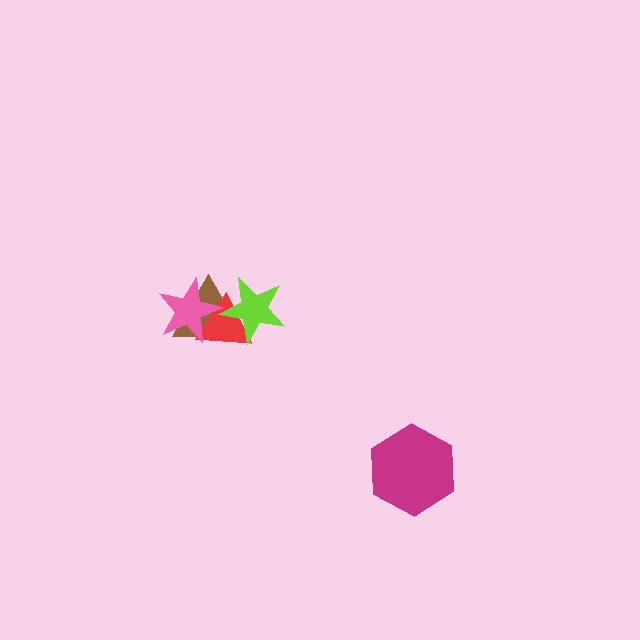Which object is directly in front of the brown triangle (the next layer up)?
The red triangle is directly in front of the brown triangle.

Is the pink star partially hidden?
No, no other shape covers it.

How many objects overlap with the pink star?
2 objects overlap with the pink star.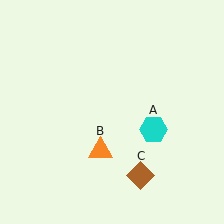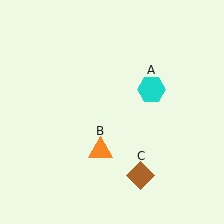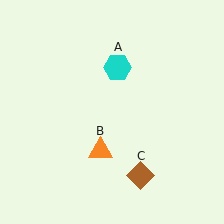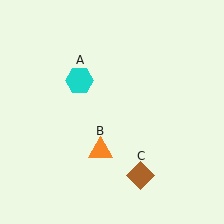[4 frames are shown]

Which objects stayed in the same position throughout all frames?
Orange triangle (object B) and brown diamond (object C) remained stationary.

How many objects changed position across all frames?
1 object changed position: cyan hexagon (object A).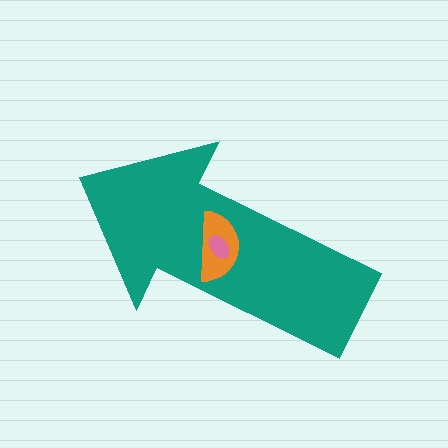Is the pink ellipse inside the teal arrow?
Yes.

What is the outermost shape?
The teal arrow.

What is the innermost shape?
The pink ellipse.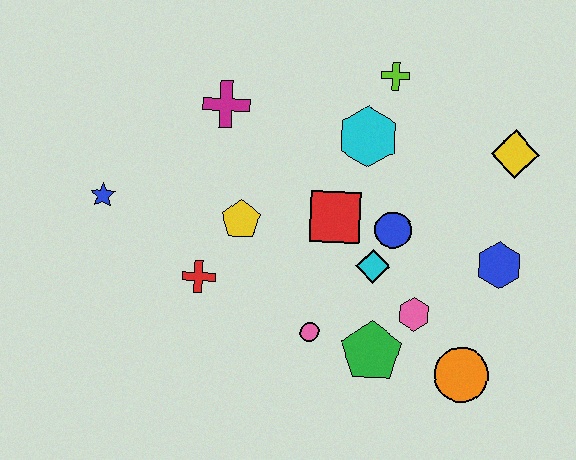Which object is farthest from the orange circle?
The blue star is farthest from the orange circle.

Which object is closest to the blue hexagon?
The pink hexagon is closest to the blue hexagon.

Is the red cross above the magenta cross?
No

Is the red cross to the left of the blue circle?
Yes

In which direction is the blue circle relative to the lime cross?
The blue circle is below the lime cross.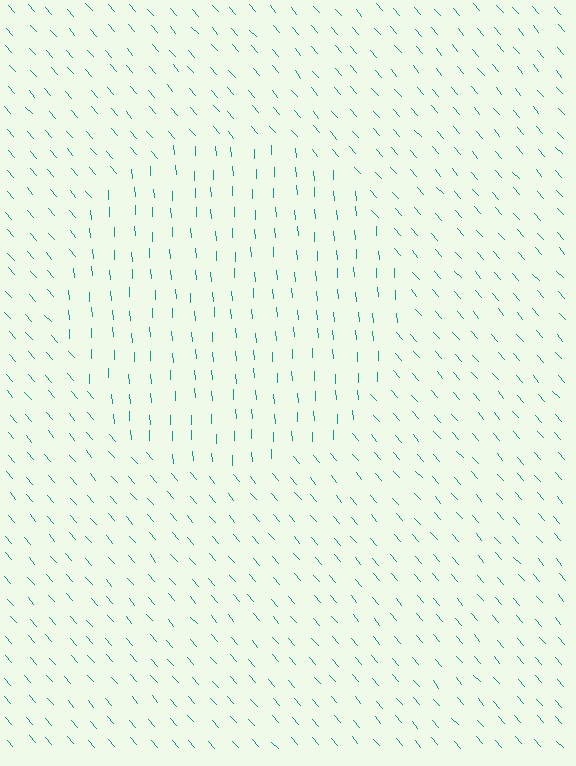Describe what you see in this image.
The image is filled with small teal line segments. A circle region in the image has lines oriented differently from the surrounding lines, creating a visible texture boundary.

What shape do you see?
I see a circle.